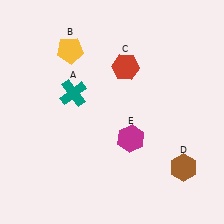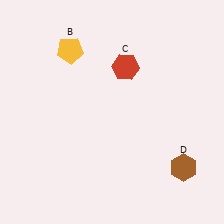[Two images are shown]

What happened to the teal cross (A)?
The teal cross (A) was removed in Image 2. It was in the top-left area of Image 1.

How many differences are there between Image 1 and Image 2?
There are 2 differences between the two images.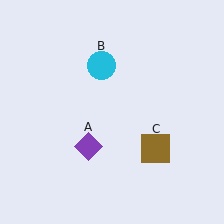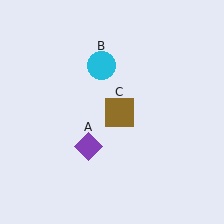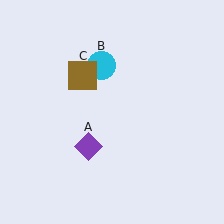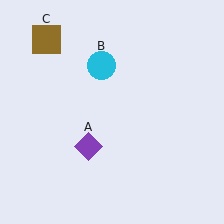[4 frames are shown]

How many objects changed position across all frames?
1 object changed position: brown square (object C).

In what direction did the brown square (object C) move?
The brown square (object C) moved up and to the left.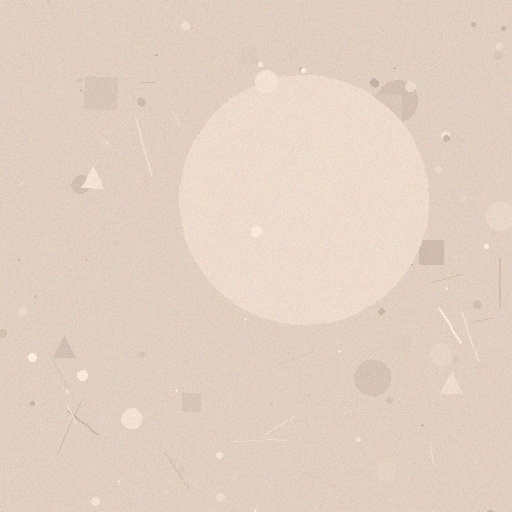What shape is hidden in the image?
A circle is hidden in the image.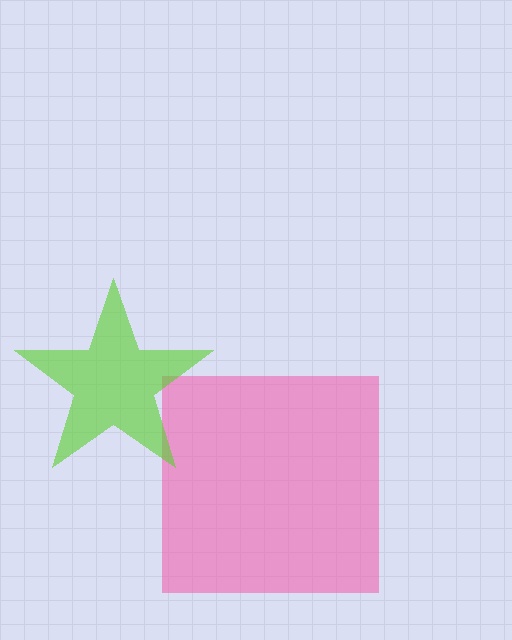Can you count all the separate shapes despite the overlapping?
Yes, there are 2 separate shapes.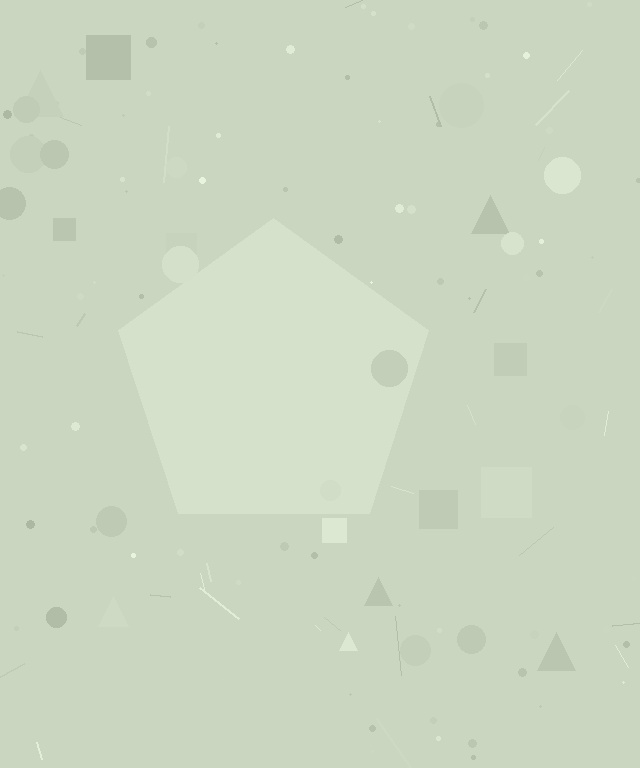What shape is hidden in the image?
A pentagon is hidden in the image.